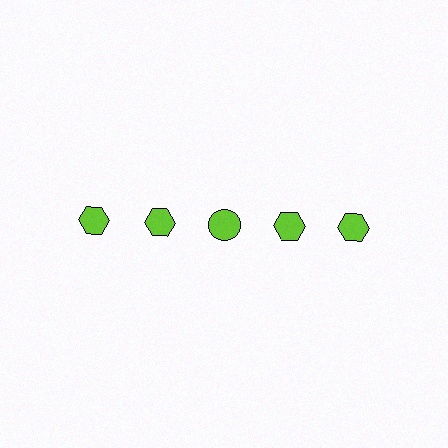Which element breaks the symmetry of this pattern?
The lime circle in the top row, center column breaks the symmetry. All other shapes are lime hexagons.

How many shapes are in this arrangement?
There are 5 shapes arranged in a grid pattern.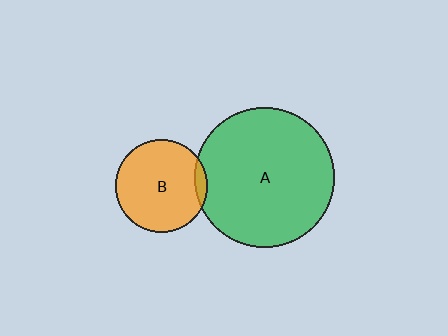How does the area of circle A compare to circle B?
Approximately 2.3 times.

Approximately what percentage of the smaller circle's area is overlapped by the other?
Approximately 5%.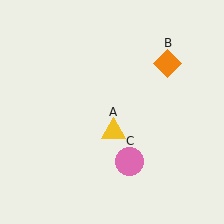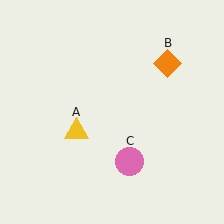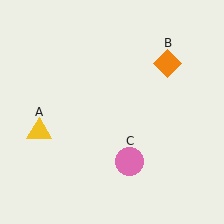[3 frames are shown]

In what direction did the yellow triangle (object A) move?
The yellow triangle (object A) moved left.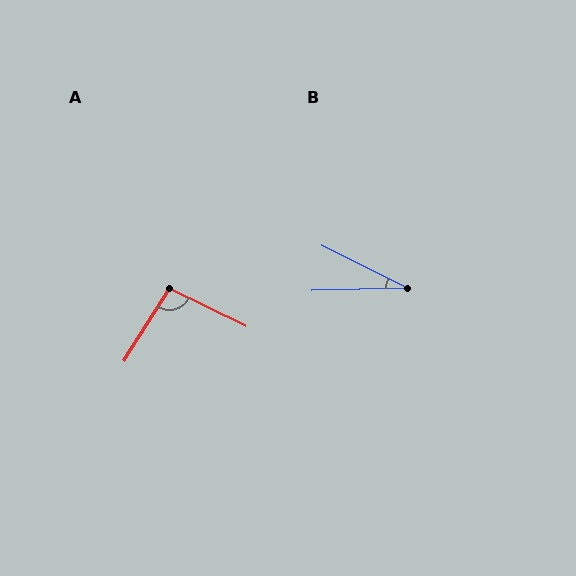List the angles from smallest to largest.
B (28°), A (97°).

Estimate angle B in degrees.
Approximately 28 degrees.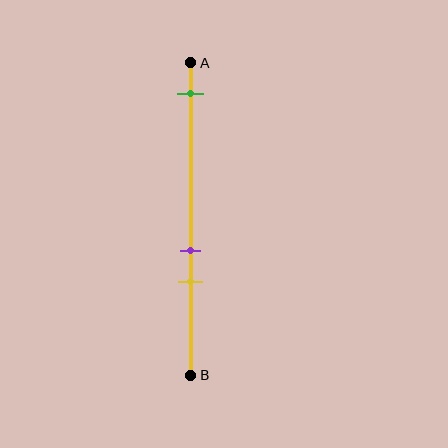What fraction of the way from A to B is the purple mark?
The purple mark is approximately 60% (0.6) of the way from A to B.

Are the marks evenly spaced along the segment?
No, the marks are not evenly spaced.